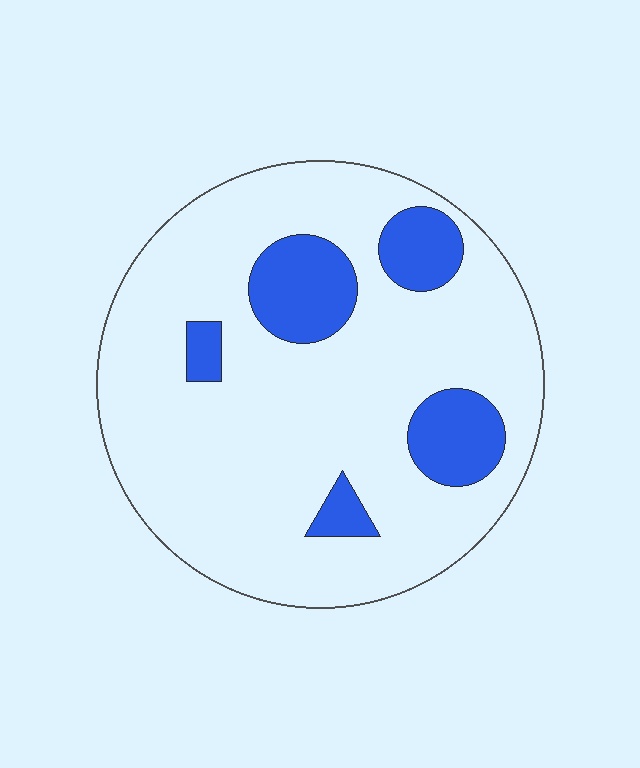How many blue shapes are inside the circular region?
5.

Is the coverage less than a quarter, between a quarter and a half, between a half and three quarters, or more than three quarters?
Less than a quarter.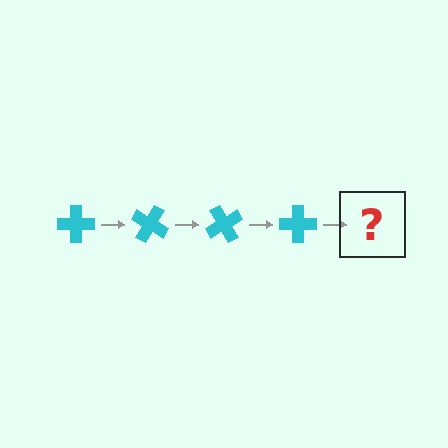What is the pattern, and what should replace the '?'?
The pattern is that the cross rotates 30 degrees each step. The '?' should be a cyan cross rotated 120 degrees.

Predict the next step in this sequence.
The next step is a cyan cross rotated 120 degrees.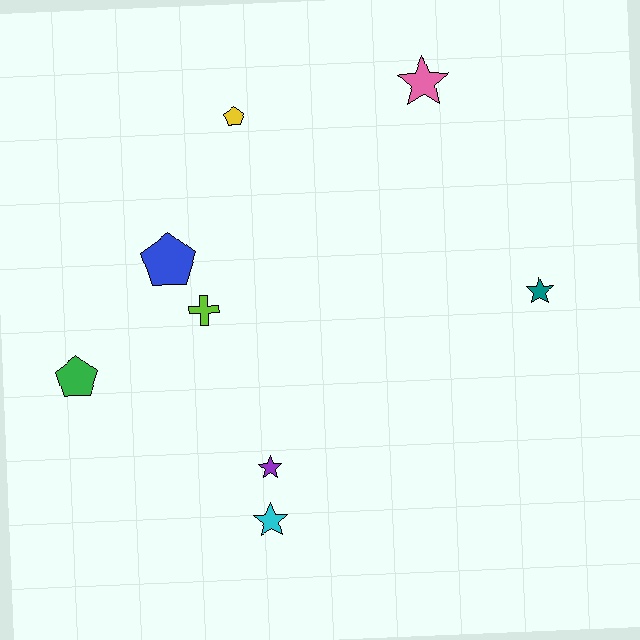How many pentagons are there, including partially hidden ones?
There are 3 pentagons.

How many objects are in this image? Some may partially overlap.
There are 8 objects.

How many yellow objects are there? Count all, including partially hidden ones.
There is 1 yellow object.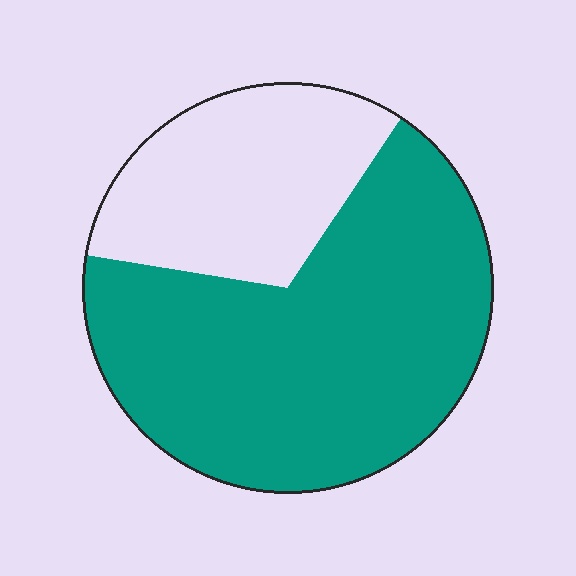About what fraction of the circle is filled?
About two thirds (2/3).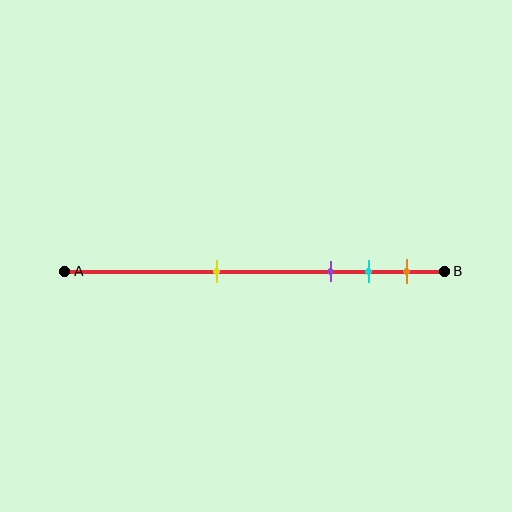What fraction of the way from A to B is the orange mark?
The orange mark is approximately 90% (0.9) of the way from A to B.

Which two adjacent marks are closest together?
The cyan and orange marks are the closest adjacent pair.